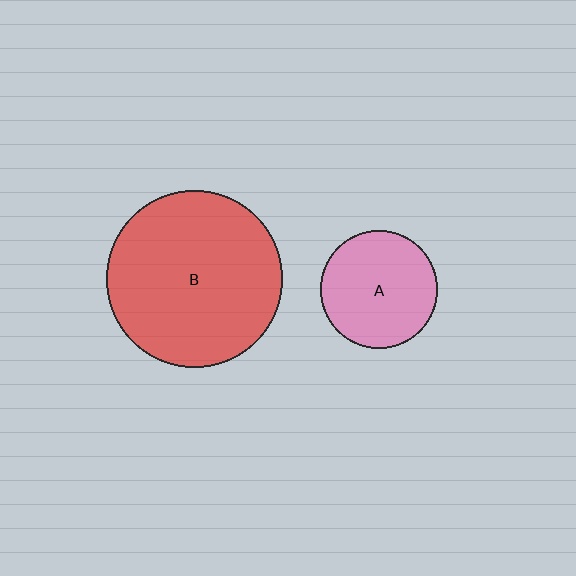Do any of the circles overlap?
No, none of the circles overlap.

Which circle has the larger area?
Circle B (red).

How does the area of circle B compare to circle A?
Approximately 2.2 times.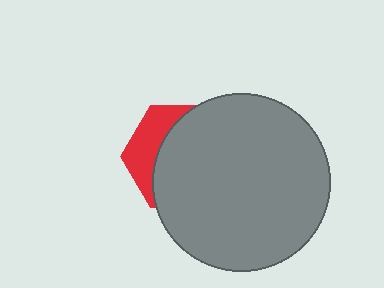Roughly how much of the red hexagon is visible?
A small part of it is visible (roughly 30%).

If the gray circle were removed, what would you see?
You would see the complete red hexagon.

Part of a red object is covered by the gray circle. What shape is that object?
It is a hexagon.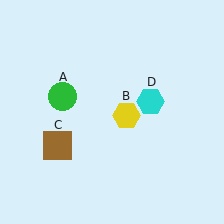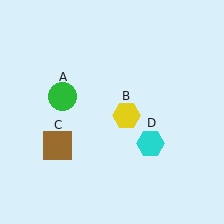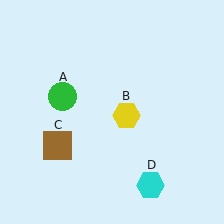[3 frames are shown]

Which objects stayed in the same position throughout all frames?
Green circle (object A) and yellow hexagon (object B) and brown square (object C) remained stationary.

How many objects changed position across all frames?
1 object changed position: cyan hexagon (object D).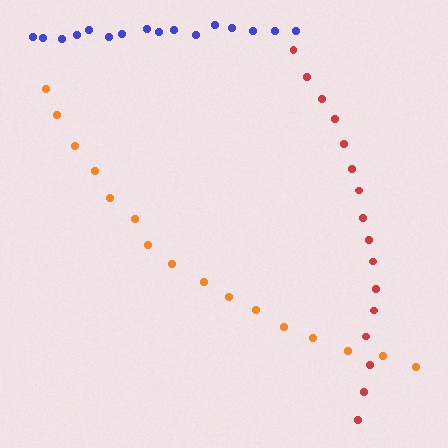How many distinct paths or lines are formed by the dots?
There are 3 distinct paths.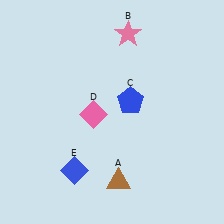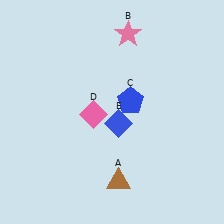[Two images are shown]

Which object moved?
The blue diamond (E) moved up.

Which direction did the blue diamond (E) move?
The blue diamond (E) moved up.